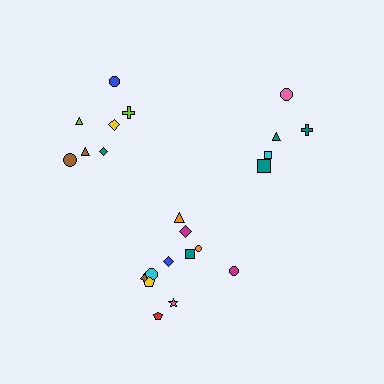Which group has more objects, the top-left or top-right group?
The top-left group.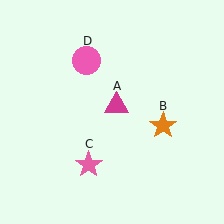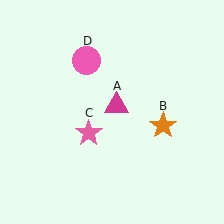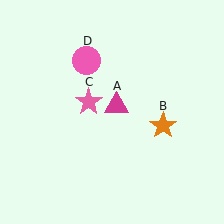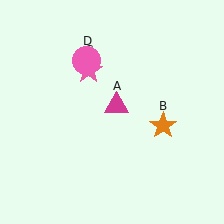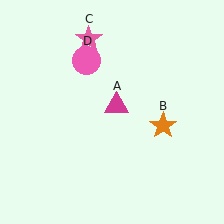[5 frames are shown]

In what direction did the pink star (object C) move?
The pink star (object C) moved up.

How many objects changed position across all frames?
1 object changed position: pink star (object C).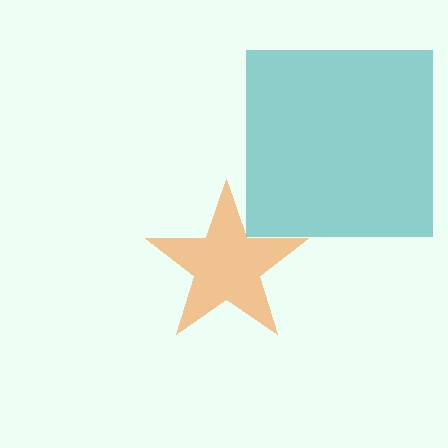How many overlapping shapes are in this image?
There are 2 overlapping shapes in the image.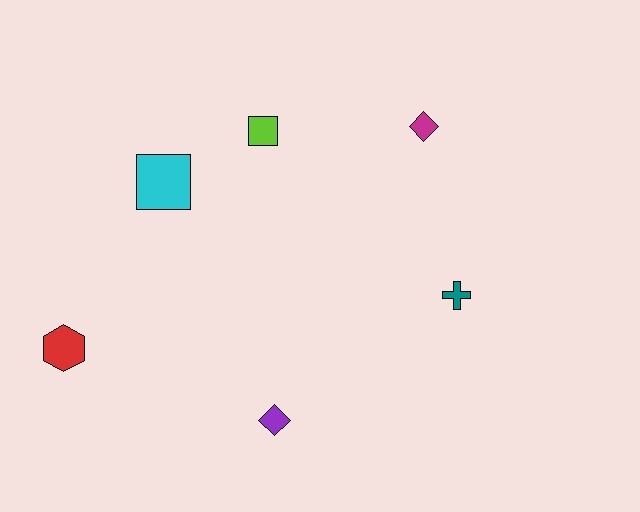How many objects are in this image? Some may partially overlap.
There are 6 objects.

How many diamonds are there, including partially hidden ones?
There are 2 diamonds.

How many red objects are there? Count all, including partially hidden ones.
There is 1 red object.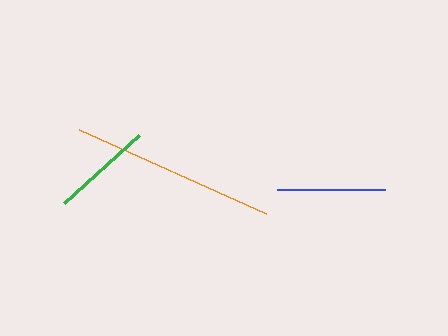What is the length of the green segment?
The green segment is approximately 101 pixels long.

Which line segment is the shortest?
The green line is the shortest at approximately 101 pixels.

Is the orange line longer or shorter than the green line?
The orange line is longer than the green line.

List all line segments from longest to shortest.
From longest to shortest: orange, blue, green.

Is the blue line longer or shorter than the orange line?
The orange line is longer than the blue line.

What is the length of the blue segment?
The blue segment is approximately 108 pixels long.